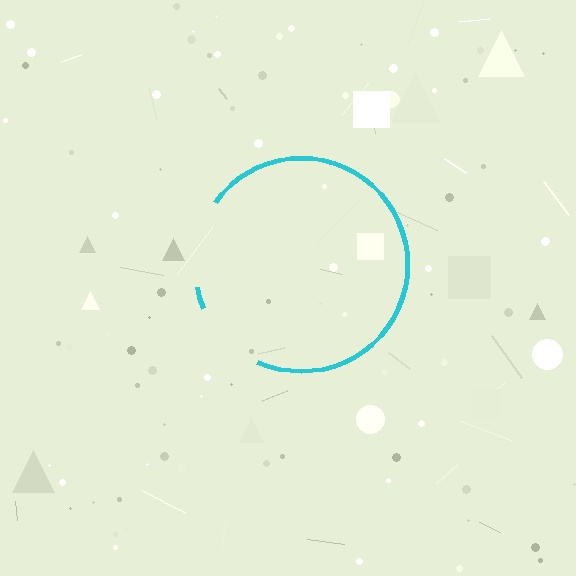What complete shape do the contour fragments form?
The contour fragments form a circle.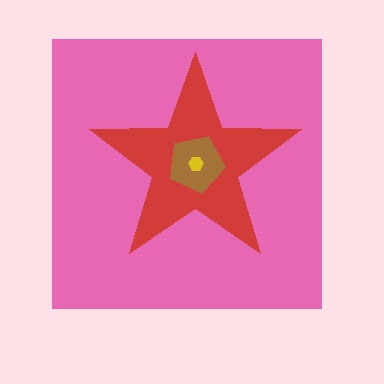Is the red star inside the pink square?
Yes.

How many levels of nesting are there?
4.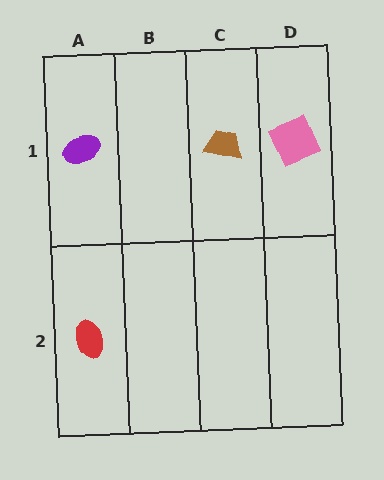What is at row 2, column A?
A red ellipse.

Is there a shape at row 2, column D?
No, that cell is empty.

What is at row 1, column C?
A brown trapezoid.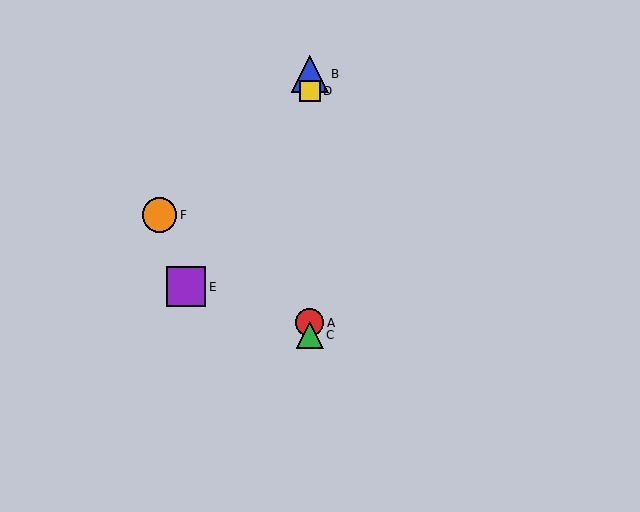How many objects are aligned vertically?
4 objects (A, B, C, D) are aligned vertically.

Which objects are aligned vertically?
Objects A, B, C, D are aligned vertically.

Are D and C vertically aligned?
Yes, both are at x≈310.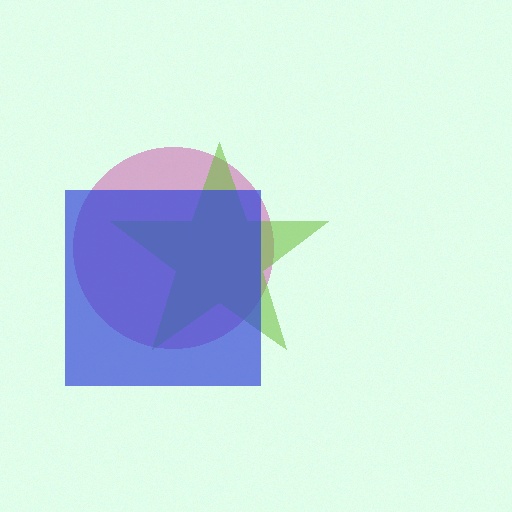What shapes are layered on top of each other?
The layered shapes are: a magenta circle, a lime star, a blue square.